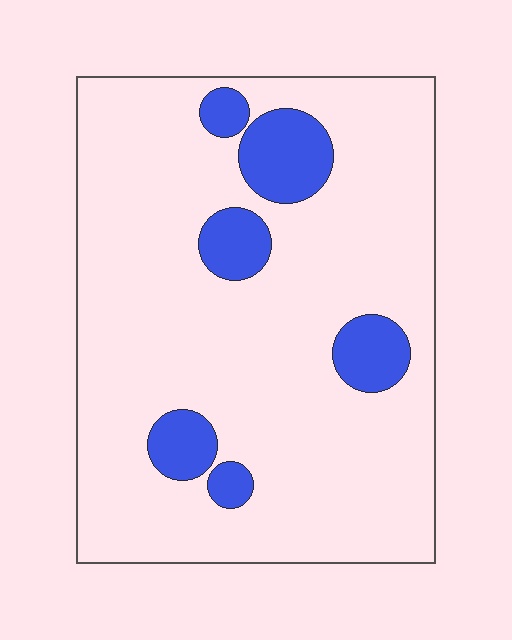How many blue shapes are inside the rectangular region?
6.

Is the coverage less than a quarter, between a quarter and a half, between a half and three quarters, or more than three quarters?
Less than a quarter.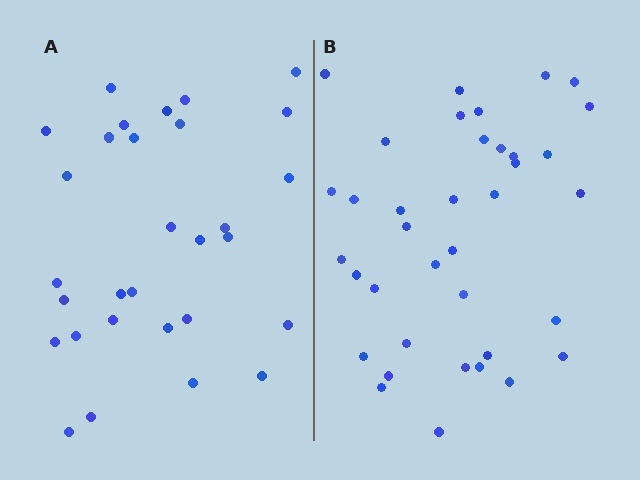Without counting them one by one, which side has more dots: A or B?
Region B (the right region) has more dots.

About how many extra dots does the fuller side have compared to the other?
Region B has roughly 8 or so more dots than region A.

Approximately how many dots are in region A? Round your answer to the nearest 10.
About 30 dots.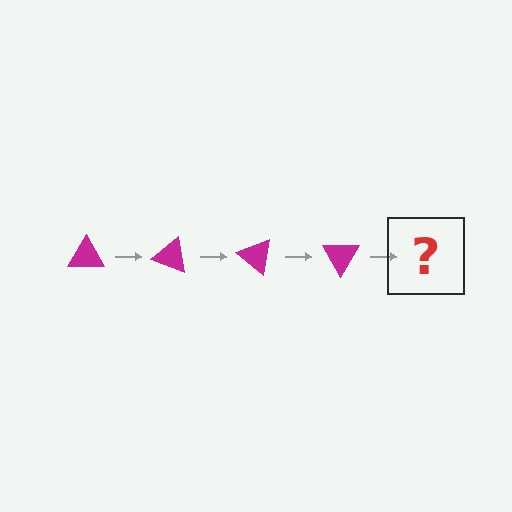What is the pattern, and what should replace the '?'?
The pattern is that the triangle rotates 20 degrees each step. The '?' should be a magenta triangle rotated 80 degrees.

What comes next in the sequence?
The next element should be a magenta triangle rotated 80 degrees.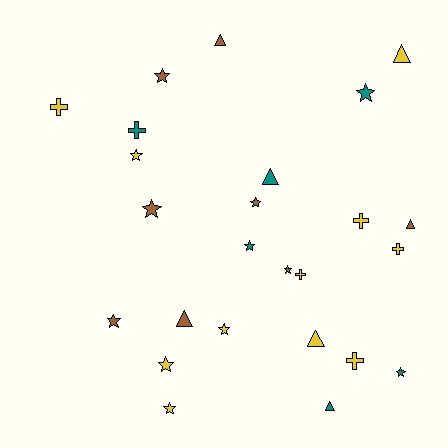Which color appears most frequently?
Yellow, with 11 objects.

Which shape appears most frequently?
Star, with 12 objects.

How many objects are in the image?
There are 25 objects.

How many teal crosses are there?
There is 1 teal cross.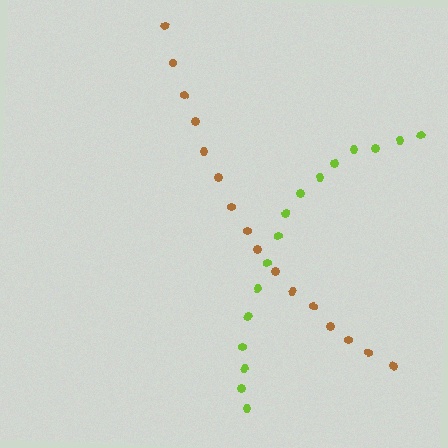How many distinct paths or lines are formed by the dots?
There are 2 distinct paths.